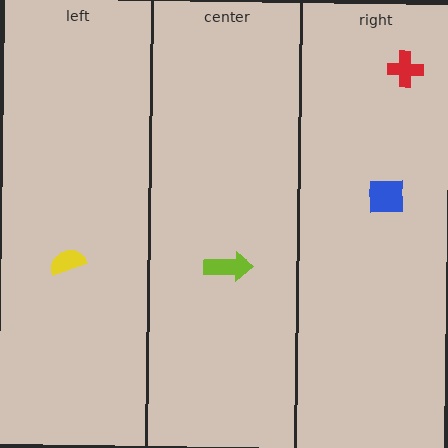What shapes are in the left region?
The yellow semicircle.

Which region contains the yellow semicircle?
The left region.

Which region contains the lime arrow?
The center region.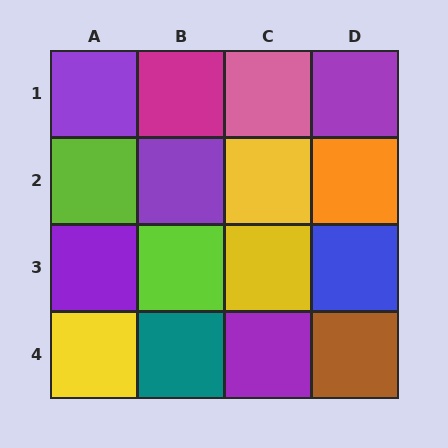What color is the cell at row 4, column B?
Teal.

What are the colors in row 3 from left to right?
Purple, lime, yellow, blue.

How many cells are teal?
1 cell is teal.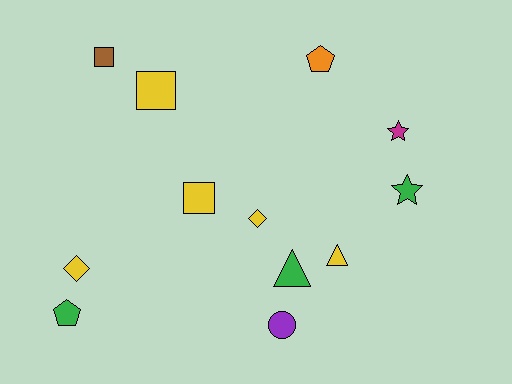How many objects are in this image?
There are 12 objects.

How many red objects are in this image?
There are no red objects.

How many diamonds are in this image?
There are 2 diamonds.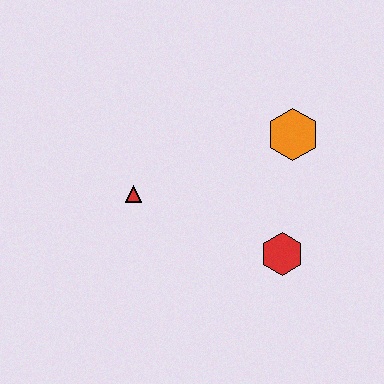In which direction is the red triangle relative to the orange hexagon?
The red triangle is to the left of the orange hexagon.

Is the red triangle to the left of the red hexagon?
Yes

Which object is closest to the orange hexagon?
The red hexagon is closest to the orange hexagon.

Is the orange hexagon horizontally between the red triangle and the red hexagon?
No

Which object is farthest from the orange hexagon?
The red triangle is farthest from the orange hexagon.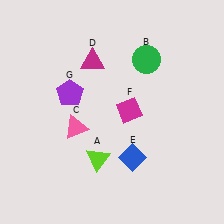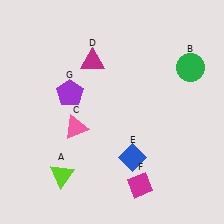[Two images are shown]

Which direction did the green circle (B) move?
The green circle (B) moved right.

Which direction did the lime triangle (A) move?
The lime triangle (A) moved left.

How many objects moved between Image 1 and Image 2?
3 objects moved between the two images.